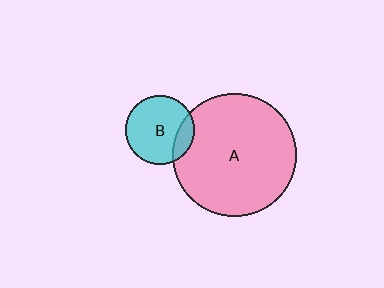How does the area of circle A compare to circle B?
Approximately 3.2 times.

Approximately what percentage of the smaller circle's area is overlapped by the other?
Approximately 15%.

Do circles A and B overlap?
Yes.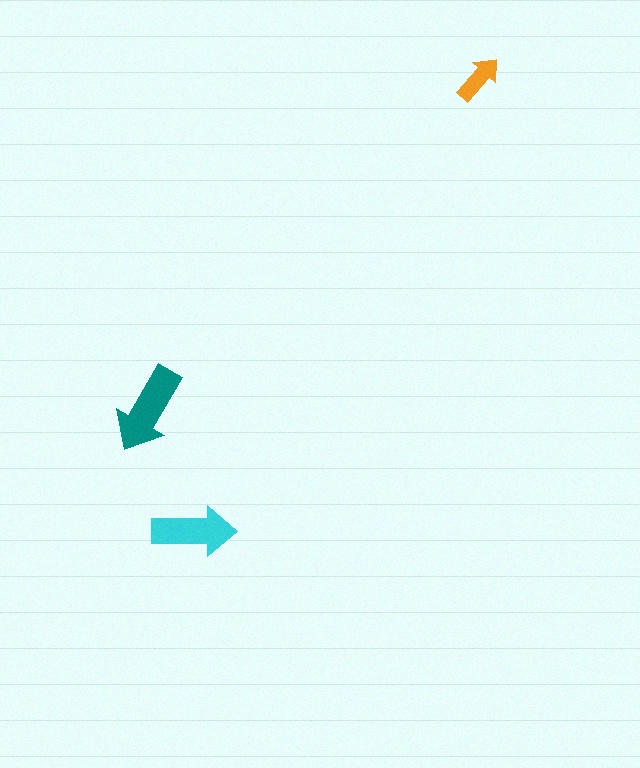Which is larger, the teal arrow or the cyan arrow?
The teal one.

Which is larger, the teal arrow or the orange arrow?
The teal one.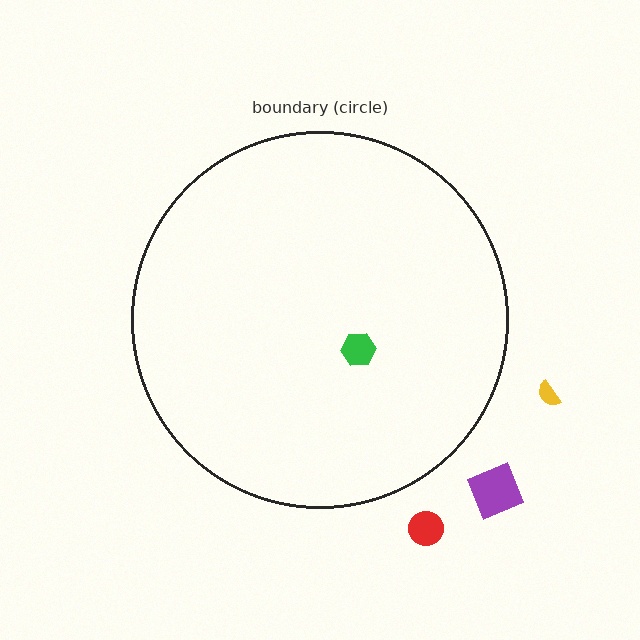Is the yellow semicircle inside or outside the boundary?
Outside.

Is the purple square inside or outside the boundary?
Outside.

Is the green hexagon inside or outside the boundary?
Inside.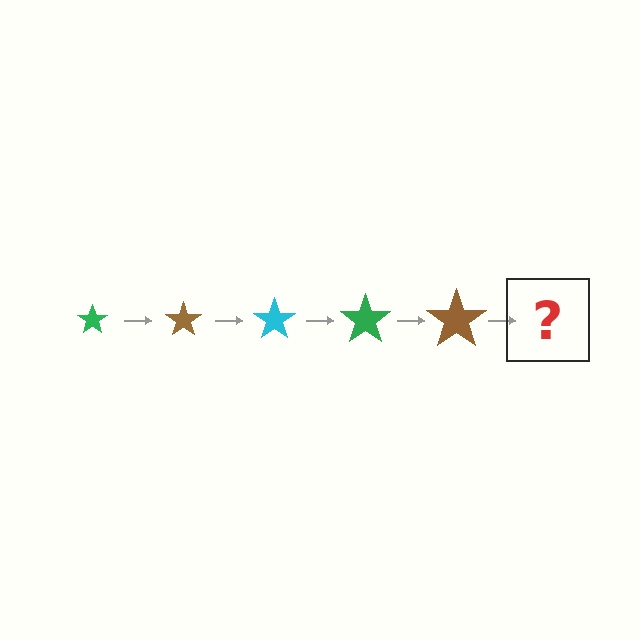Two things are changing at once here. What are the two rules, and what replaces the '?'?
The two rules are that the star grows larger each step and the color cycles through green, brown, and cyan. The '?' should be a cyan star, larger than the previous one.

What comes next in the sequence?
The next element should be a cyan star, larger than the previous one.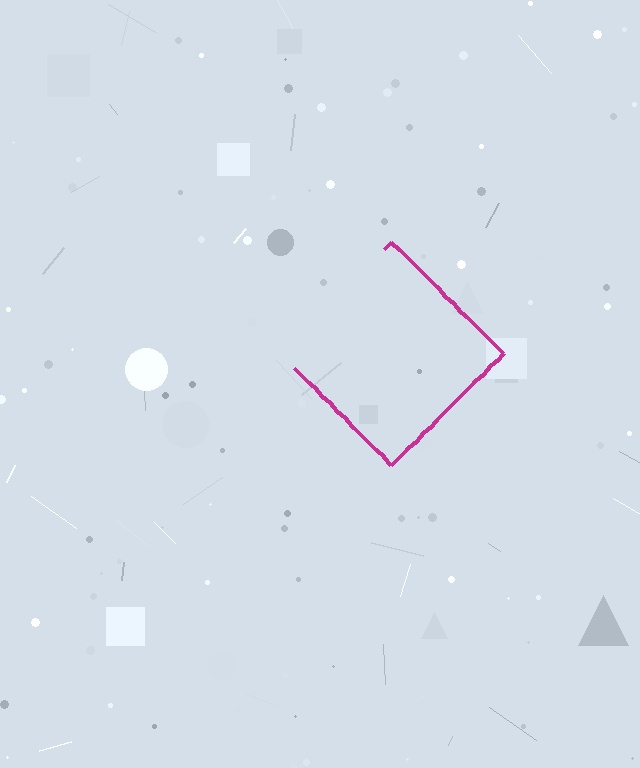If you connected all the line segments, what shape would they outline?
They would outline a diamond.